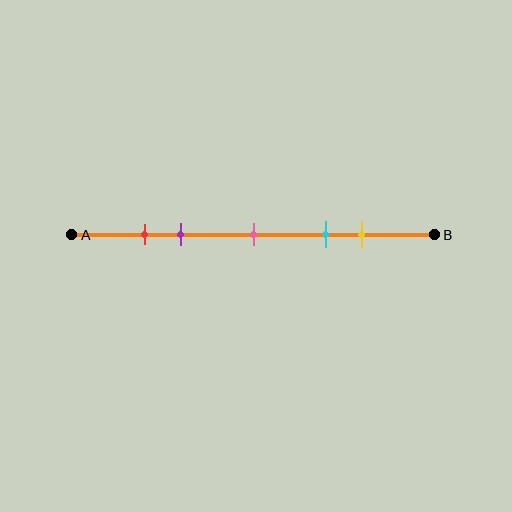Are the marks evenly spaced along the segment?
No, the marks are not evenly spaced.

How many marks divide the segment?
There are 5 marks dividing the segment.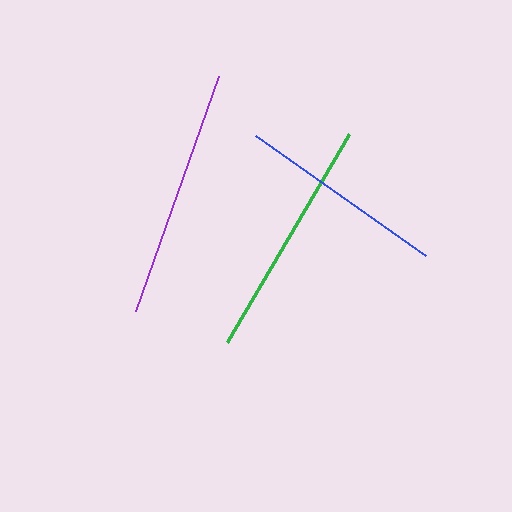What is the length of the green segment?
The green segment is approximately 241 pixels long.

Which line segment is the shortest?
The blue line is the shortest at approximately 208 pixels.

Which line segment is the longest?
The purple line is the longest at approximately 250 pixels.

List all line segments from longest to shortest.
From longest to shortest: purple, green, blue.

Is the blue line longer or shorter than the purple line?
The purple line is longer than the blue line.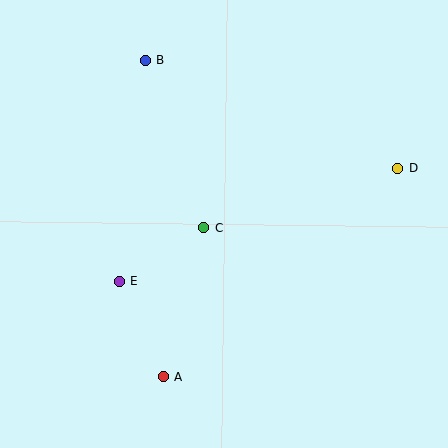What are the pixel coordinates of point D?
Point D is at (398, 168).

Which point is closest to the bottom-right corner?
Point D is closest to the bottom-right corner.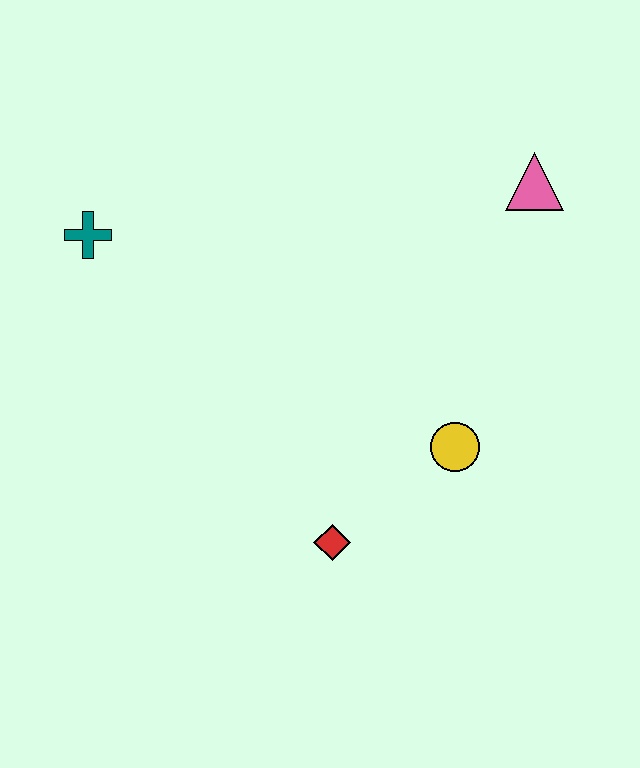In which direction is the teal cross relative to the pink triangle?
The teal cross is to the left of the pink triangle.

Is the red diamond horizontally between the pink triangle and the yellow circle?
No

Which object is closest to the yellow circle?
The red diamond is closest to the yellow circle.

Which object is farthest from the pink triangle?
The teal cross is farthest from the pink triangle.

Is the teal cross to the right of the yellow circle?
No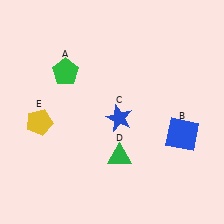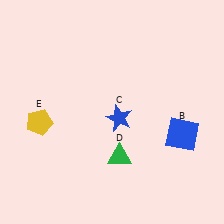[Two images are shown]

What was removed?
The green pentagon (A) was removed in Image 2.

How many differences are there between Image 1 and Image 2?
There is 1 difference between the two images.